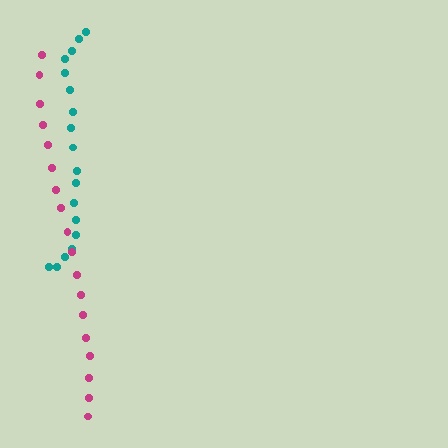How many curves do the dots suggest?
There are 2 distinct paths.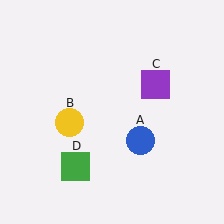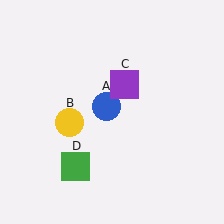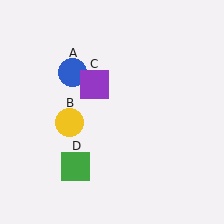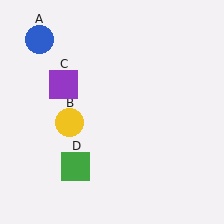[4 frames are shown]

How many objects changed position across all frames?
2 objects changed position: blue circle (object A), purple square (object C).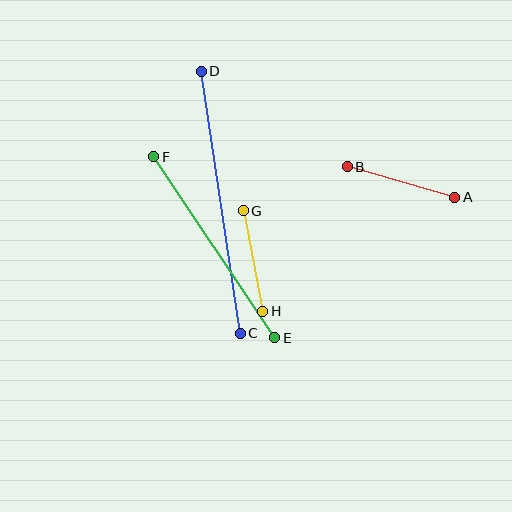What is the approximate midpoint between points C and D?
The midpoint is at approximately (221, 202) pixels.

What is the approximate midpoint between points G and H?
The midpoint is at approximately (253, 261) pixels.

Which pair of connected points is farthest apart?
Points C and D are farthest apart.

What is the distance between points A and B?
The distance is approximately 112 pixels.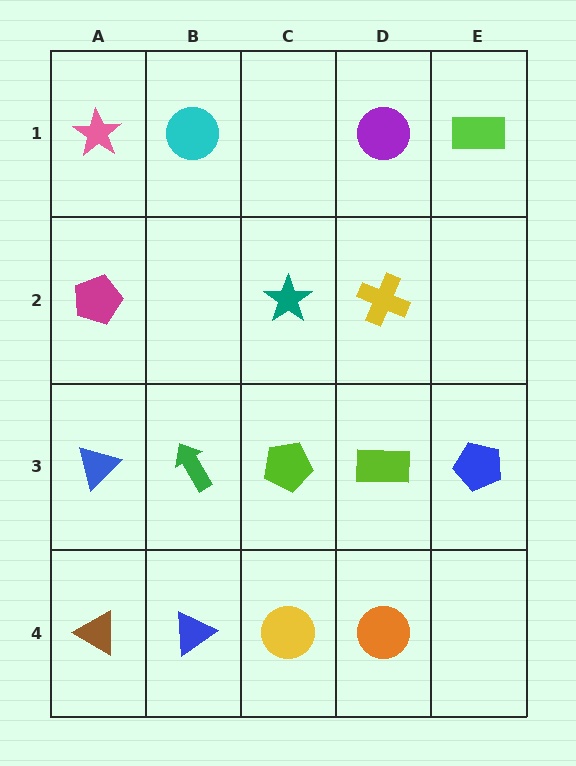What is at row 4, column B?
A blue triangle.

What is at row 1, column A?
A pink star.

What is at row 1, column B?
A cyan circle.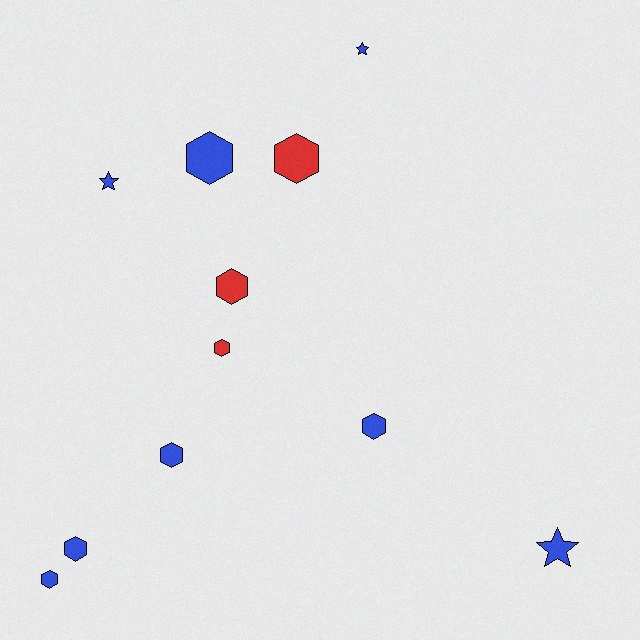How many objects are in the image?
There are 11 objects.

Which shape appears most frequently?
Hexagon, with 8 objects.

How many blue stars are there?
There are 3 blue stars.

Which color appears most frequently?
Blue, with 8 objects.